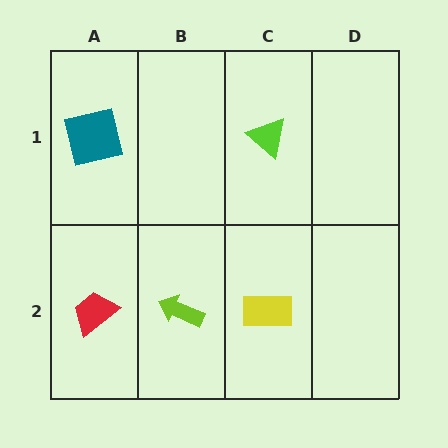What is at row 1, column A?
A teal square.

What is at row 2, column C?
A yellow rectangle.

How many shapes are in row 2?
3 shapes.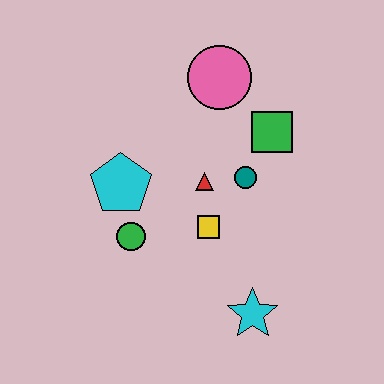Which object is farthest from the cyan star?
The pink circle is farthest from the cyan star.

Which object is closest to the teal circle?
The red triangle is closest to the teal circle.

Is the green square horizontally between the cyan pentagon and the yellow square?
No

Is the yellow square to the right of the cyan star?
No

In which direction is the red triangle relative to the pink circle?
The red triangle is below the pink circle.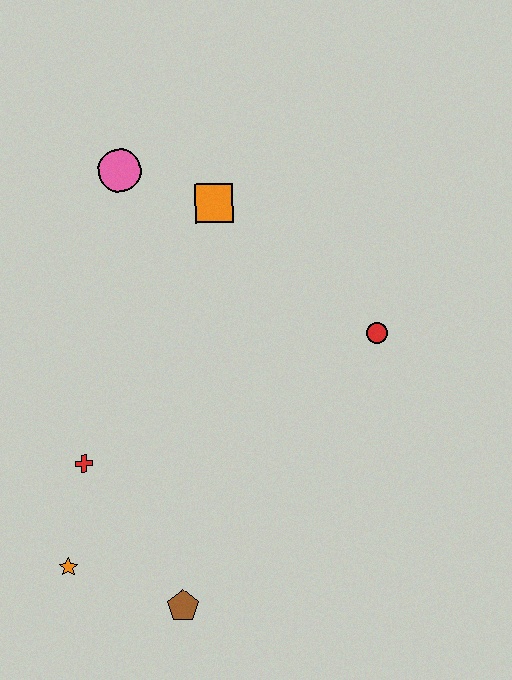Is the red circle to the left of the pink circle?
No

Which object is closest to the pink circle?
The orange square is closest to the pink circle.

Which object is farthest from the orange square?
The brown pentagon is farthest from the orange square.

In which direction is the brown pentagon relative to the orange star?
The brown pentagon is to the right of the orange star.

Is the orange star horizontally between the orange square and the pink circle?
No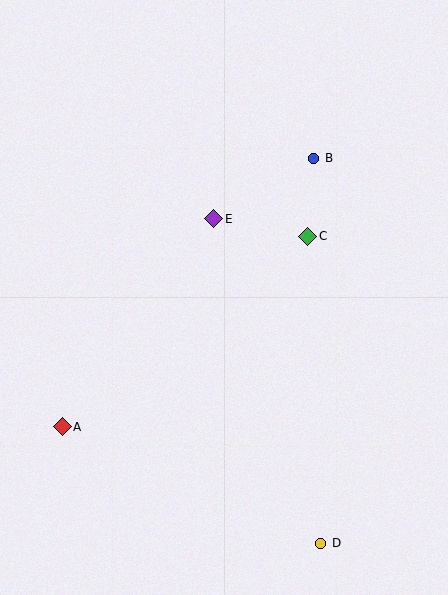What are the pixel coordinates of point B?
Point B is at (314, 158).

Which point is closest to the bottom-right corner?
Point D is closest to the bottom-right corner.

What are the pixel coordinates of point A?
Point A is at (62, 426).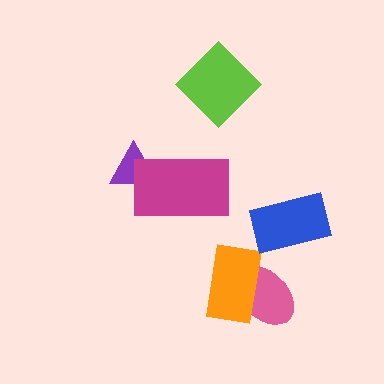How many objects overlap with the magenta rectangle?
1 object overlaps with the magenta rectangle.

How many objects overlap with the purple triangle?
1 object overlaps with the purple triangle.